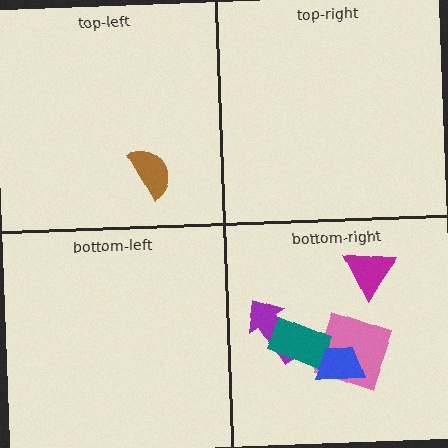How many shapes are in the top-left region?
1.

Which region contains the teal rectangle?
The bottom-right region.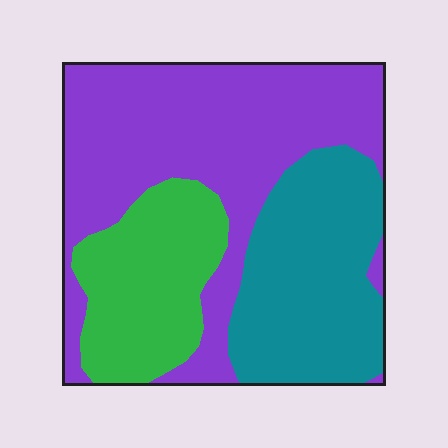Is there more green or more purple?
Purple.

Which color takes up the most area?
Purple, at roughly 50%.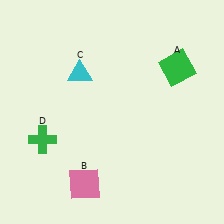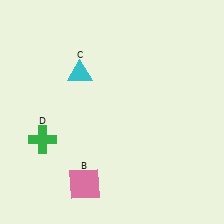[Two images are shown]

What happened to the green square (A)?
The green square (A) was removed in Image 2. It was in the top-right area of Image 1.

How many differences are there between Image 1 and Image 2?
There is 1 difference between the two images.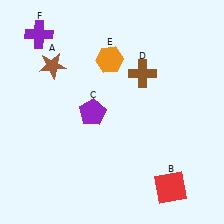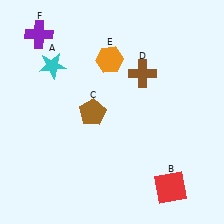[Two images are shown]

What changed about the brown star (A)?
In Image 1, A is brown. In Image 2, it changed to cyan.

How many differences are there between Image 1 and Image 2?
There are 2 differences between the two images.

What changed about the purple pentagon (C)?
In Image 1, C is purple. In Image 2, it changed to brown.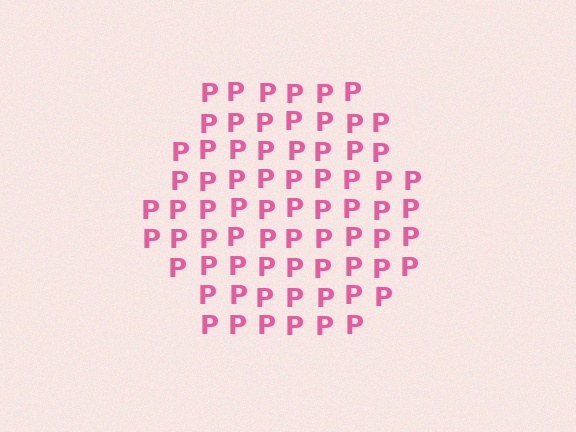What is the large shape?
The large shape is a hexagon.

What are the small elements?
The small elements are letter P's.